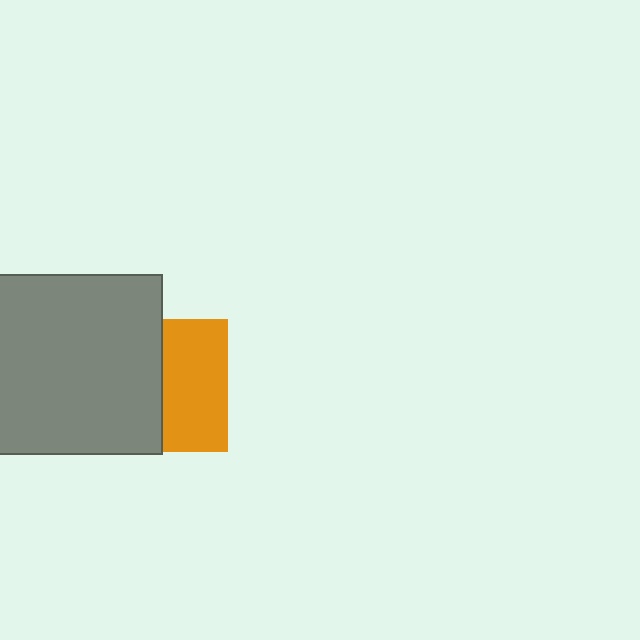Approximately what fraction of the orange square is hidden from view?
Roughly 52% of the orange square is hidden behind the gray square.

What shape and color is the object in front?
The object in front is a gray square.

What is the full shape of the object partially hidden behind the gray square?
The partially hidden object is an orange square.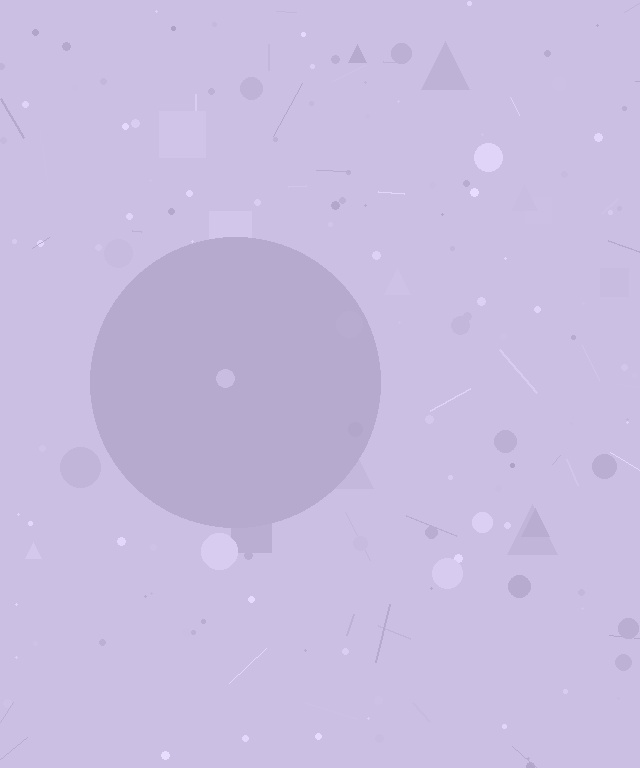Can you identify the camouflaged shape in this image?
The camouflaged shape is a circle.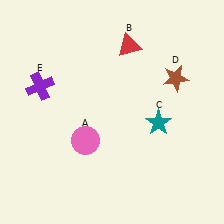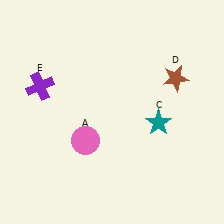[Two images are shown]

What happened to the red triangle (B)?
The red triangle (B) was removed in Image 2. It was in the top-right area of Image 1.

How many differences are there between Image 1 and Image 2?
There is 1 difference between the two images.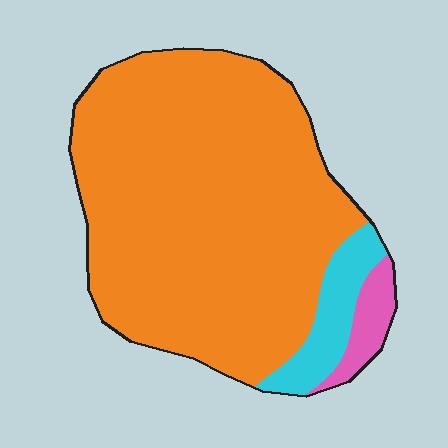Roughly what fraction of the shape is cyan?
Cyan takes up about one tenth (1/10) of the shape.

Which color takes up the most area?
Orange, at roughly 85%.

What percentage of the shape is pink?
Pink covers around 5% of the shape.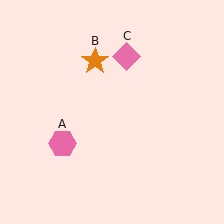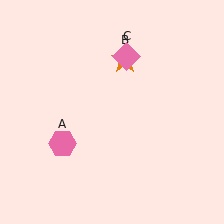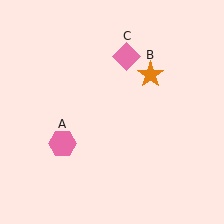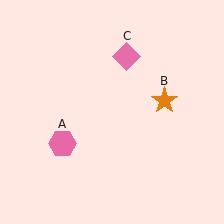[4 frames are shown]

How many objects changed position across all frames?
1 object changed position: orange star (object B).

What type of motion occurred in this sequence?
The orange star (object B) rotated clockwise around the center of the scene.